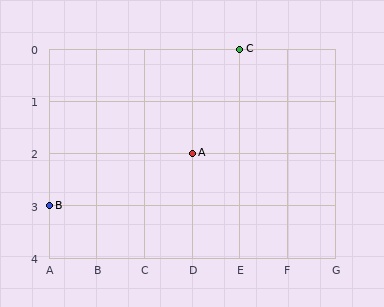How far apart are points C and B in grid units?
Points C and B are 4 columns and 3 rows apart (about 5.0 grid units diagonally).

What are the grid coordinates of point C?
Point C is at grid coordinates (E, 0).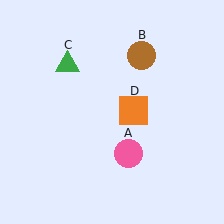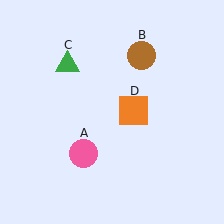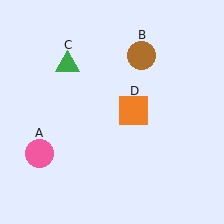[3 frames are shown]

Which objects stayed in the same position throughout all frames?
Brown circle (object B) and green triangle (object C) and orange square (object D) remained stationary.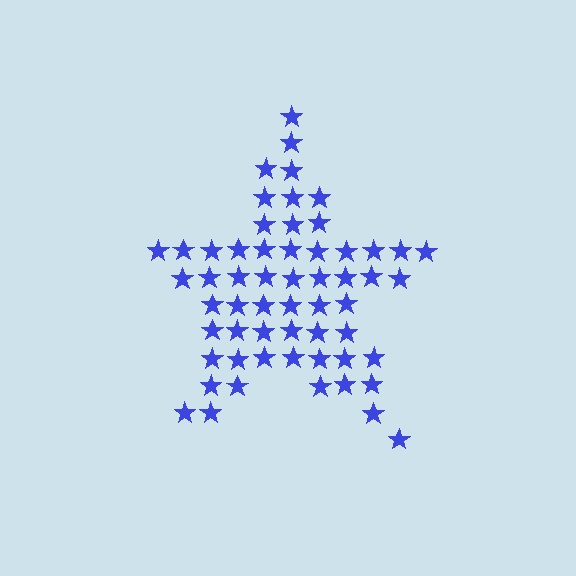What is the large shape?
The large shape is a star.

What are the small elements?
The small elements are stars.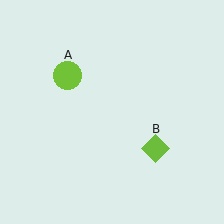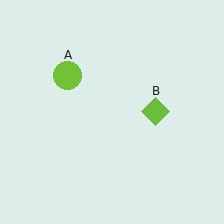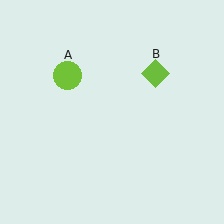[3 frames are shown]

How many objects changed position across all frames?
1 object changed position: lime diamond (object B).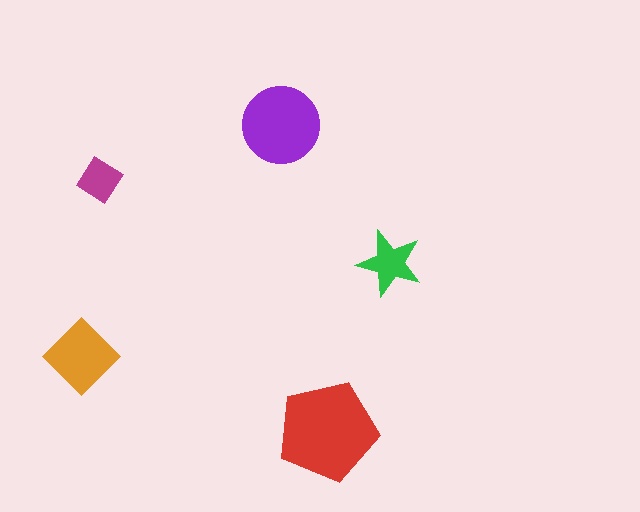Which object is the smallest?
The magenta diamond.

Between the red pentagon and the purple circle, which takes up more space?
The red pentagon.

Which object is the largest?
The red pentagon.